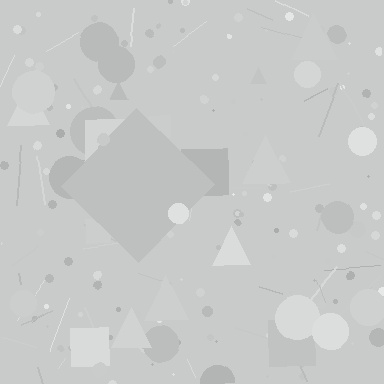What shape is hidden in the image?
A diamond is hidden in the image.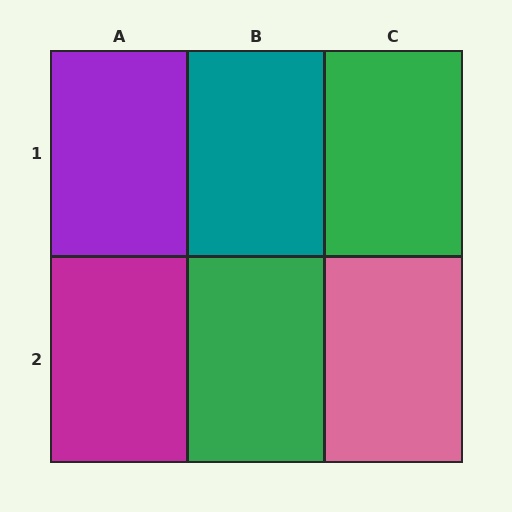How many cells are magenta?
1 cell is magenta.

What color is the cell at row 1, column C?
Green.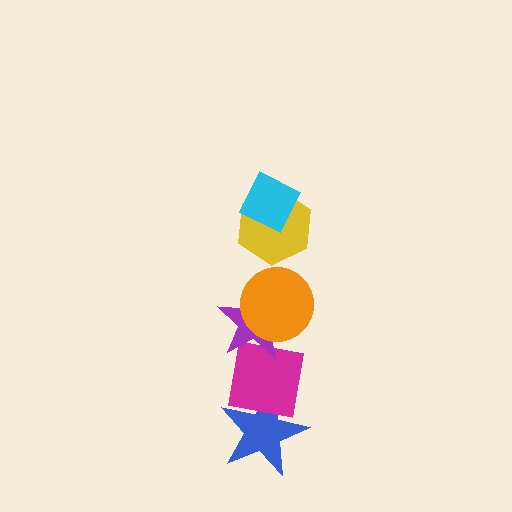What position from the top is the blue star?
The blue star is 6th from the top.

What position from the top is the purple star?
The purple star is 4th from the top.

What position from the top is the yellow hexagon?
The yellow hexagon is 2nd from the top.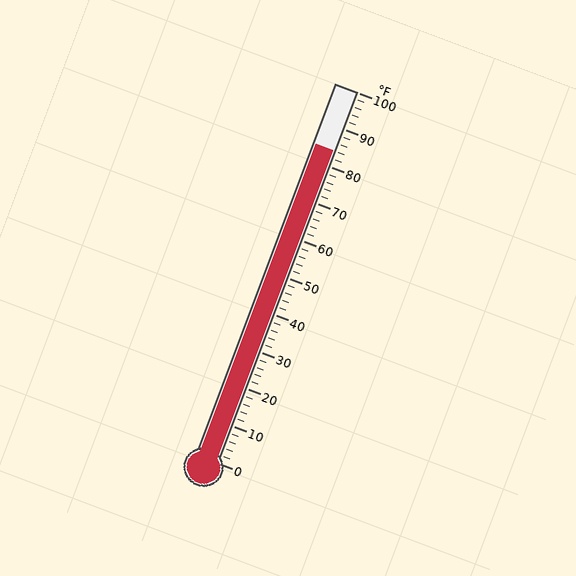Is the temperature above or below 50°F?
The temperature is above 50°F.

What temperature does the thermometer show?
The thermometer shows approximately 84°F.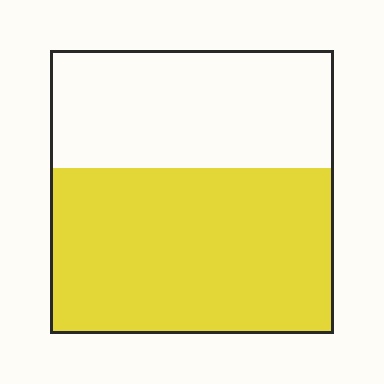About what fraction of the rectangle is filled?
About three fifths (3/5).